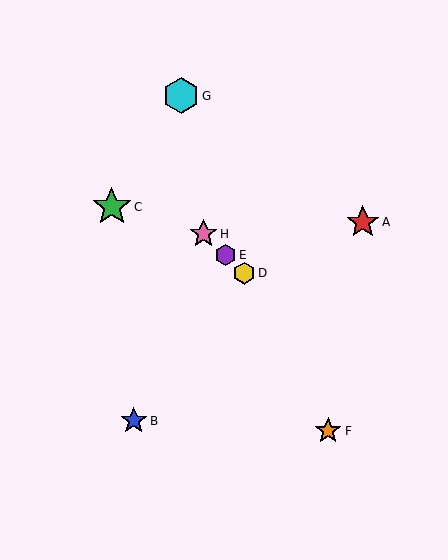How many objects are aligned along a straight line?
3 objects (D, E, H) are aligned along a straight line.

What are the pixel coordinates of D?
Object D is at (244, 273).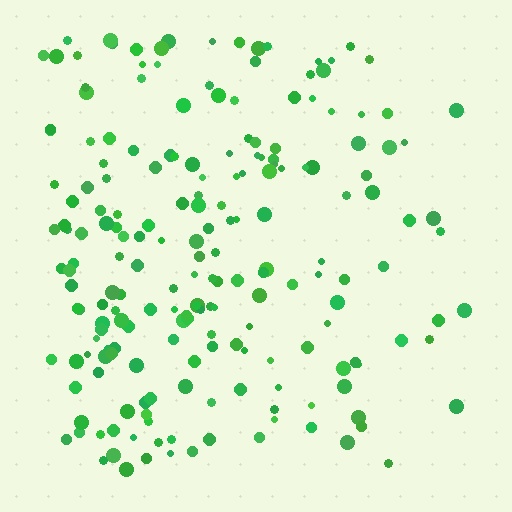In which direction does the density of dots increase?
From right to left, with the left side densest.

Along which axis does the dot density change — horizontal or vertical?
Horizontal.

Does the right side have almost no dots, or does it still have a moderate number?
Still a moderate number, just noticeably fewer than the left.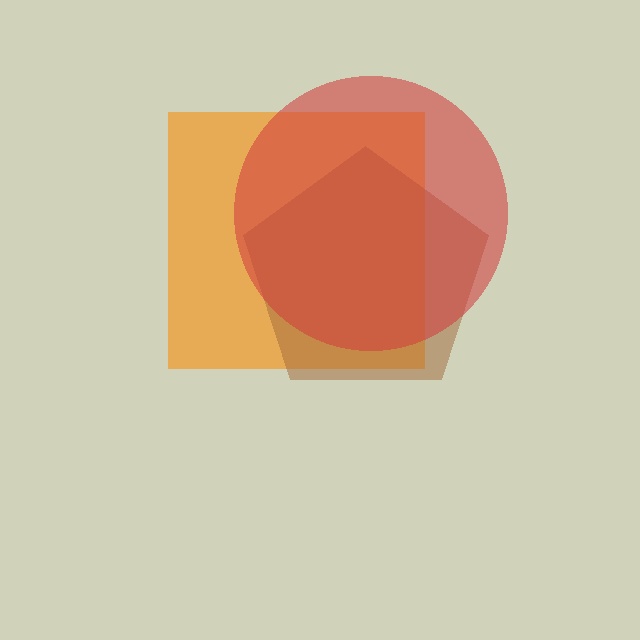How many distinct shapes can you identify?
There are 3 distinct shapes: an orange square, a brown pentagon, a red circle.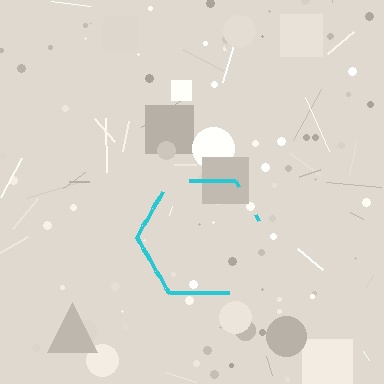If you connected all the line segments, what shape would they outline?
They would outline a hexagon.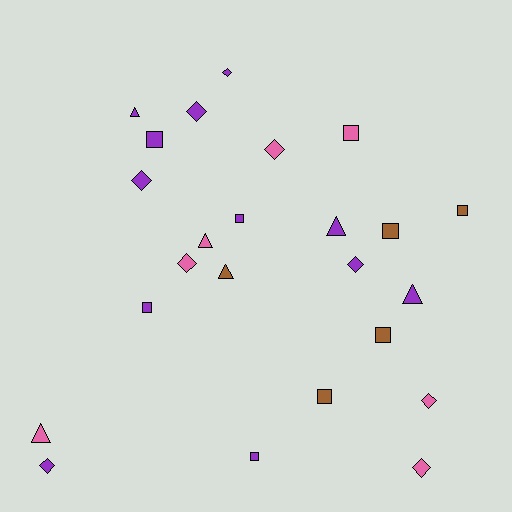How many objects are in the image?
There are 24 objects.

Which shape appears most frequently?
Diamond, with 9 objects.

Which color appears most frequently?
Purple, with 12 objects.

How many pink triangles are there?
There are 2 pink triangles.